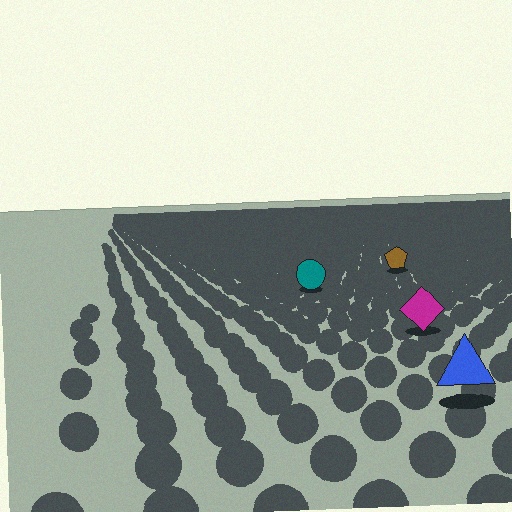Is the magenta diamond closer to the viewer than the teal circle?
Yes. The magenta diamond is closer — you can tell from the texture gradient: the ground texture is coarser near it.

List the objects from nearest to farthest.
From nearest to farthest: the blue triangle, the magenta diamond, the teal circle, the brown pentagon.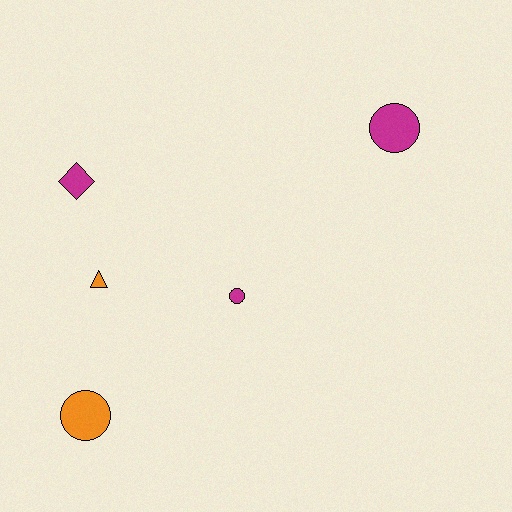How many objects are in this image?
There are 5 objects.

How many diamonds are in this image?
There is 1 diamond.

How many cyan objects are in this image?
There are no cyan objects.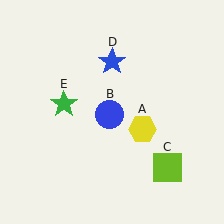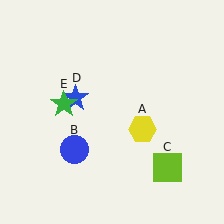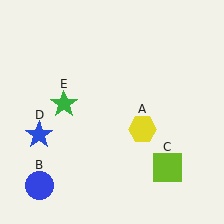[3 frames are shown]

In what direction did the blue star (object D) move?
The blue star (object D) moved down and to the left.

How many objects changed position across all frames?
2 objects changed position: blue circle (object B), blue star (object D).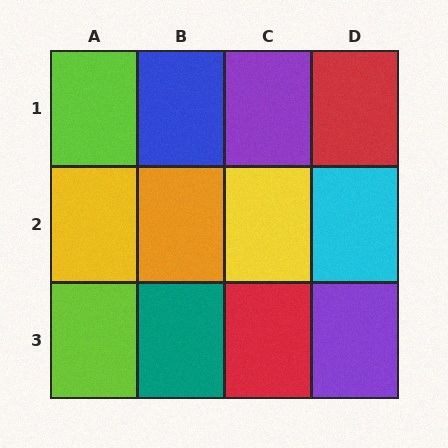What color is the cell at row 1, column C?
Purple.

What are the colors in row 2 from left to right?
Yellow, orange, yellow, cyan.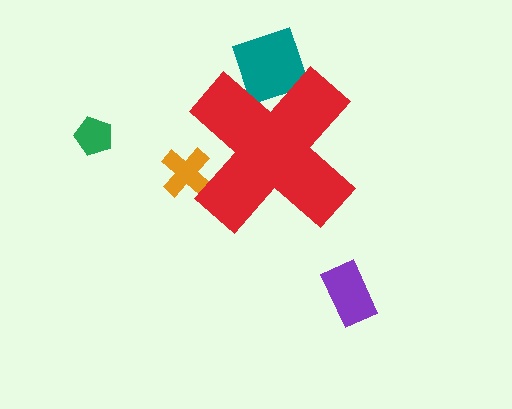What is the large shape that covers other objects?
A red cross.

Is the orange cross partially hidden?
Yes, the orange cross is partially hidden behind the red cross.